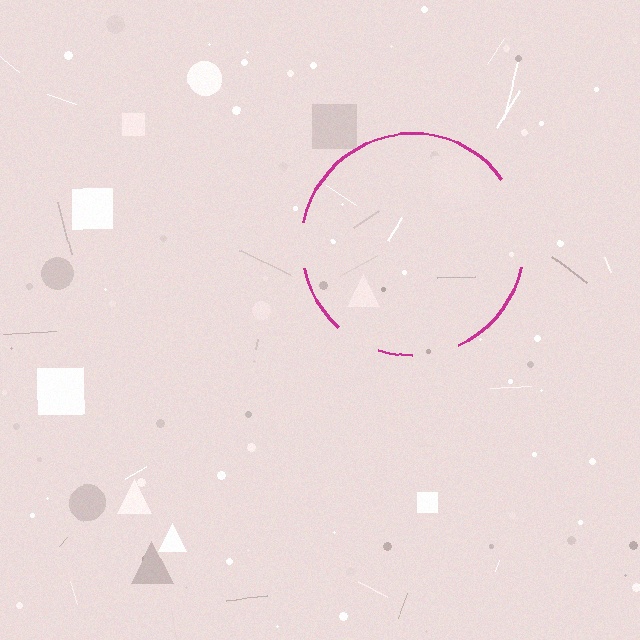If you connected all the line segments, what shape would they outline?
They would outline a circle.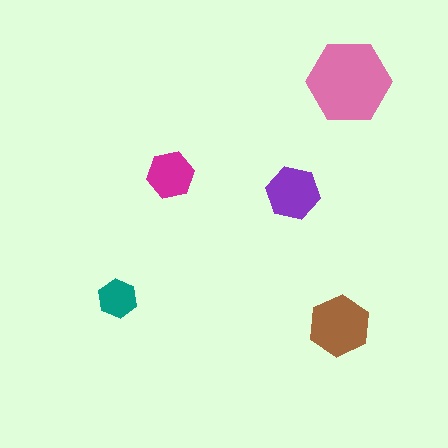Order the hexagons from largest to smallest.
the pink one, the brown one, the purple one, the magenta one, the teal one.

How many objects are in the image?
There are 5 objects in the image.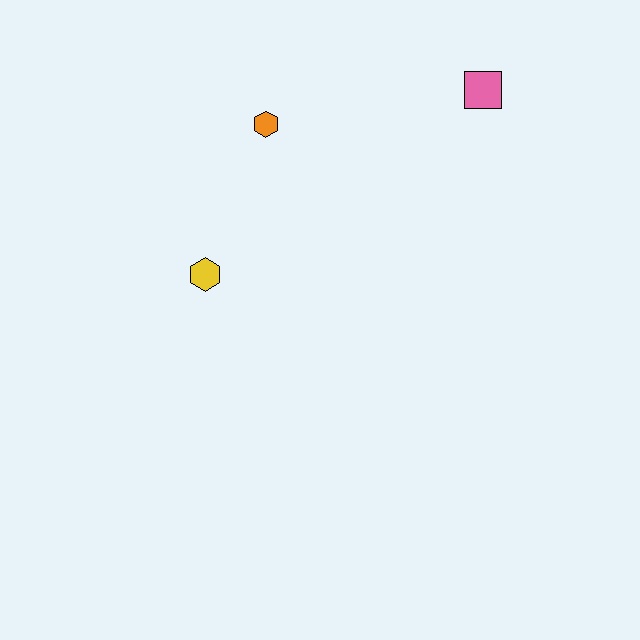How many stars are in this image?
There are no stars.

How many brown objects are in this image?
There are no brown objects.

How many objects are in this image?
There are 3 objects.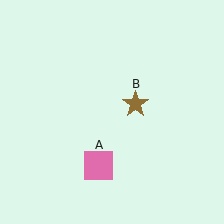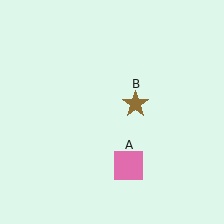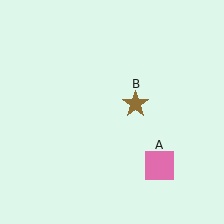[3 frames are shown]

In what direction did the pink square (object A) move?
The pink square (object A) moved right.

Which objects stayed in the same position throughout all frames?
Brown star (object B) remained stationary.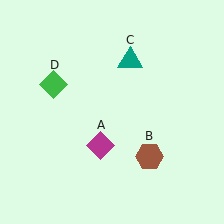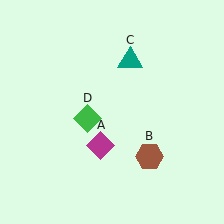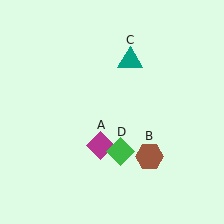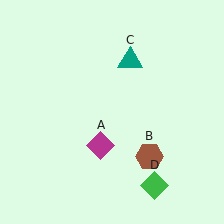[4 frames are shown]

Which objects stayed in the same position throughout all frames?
Magenta diamond (object A) and brown hexagon (object B) and teal triangle (object C) remained stationary.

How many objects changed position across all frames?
1 object changed position: green diamond (object D).